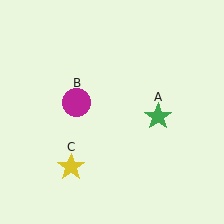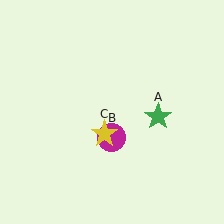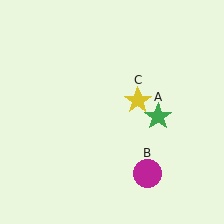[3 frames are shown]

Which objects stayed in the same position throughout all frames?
Green star (object A) remained stationary.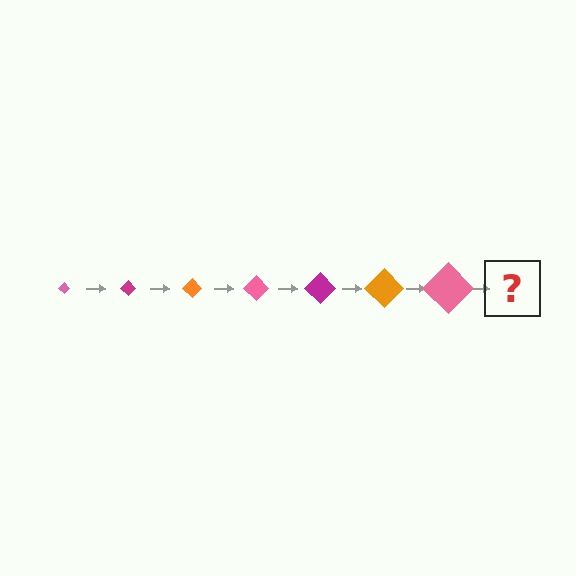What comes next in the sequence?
The next element should be a magenta diamond, larger than the previous one.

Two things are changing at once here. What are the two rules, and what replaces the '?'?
The two rules are that the diamond grows larger each step and the color cycles through pink, magenta, and orange. The '?' should be a magenta diamond, larger than the previous one.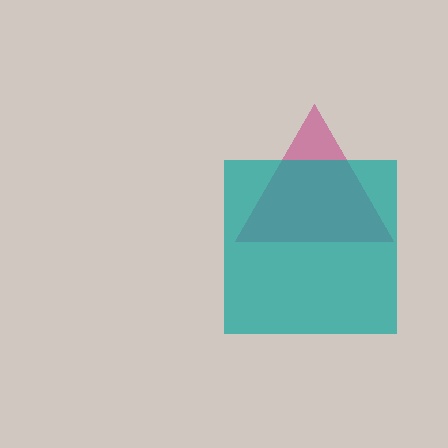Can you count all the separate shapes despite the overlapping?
Yes, there are 2 separate shapes.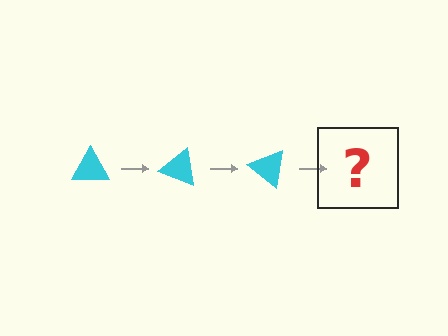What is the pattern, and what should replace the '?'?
The pattern is that the triangle rotates 20 degrees each step. The '?' should be a cyan triangle rotated 60 degrees.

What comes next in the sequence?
The next element should be a cyan triangle rotated 60 degrees.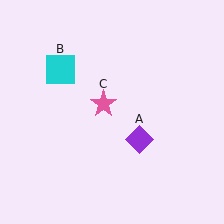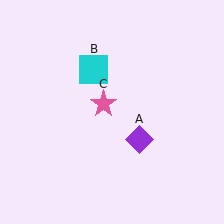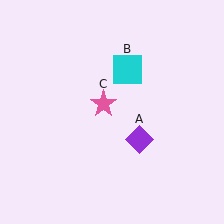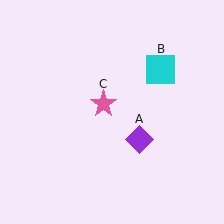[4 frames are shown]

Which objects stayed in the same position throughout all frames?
Purple diamond (object A) and pink star (object C) remained stationary.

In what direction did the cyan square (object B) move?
The cyan square (object B) moved right.